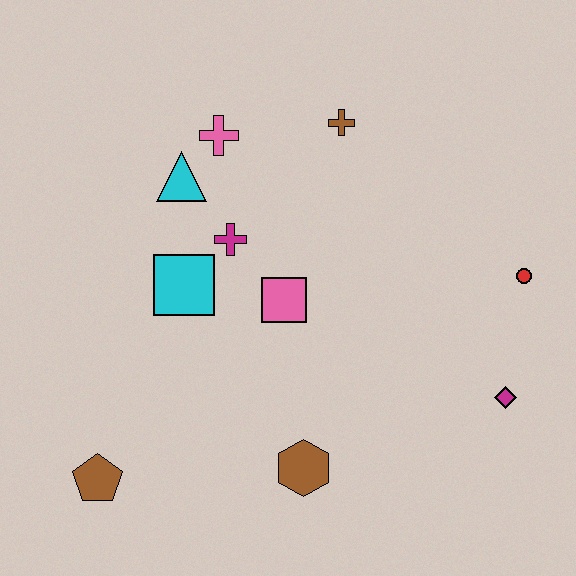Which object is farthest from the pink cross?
The magenta diamond is farthest from the pink cross.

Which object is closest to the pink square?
The magenta cross is closest to the pink square.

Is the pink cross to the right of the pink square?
No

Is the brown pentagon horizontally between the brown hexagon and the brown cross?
No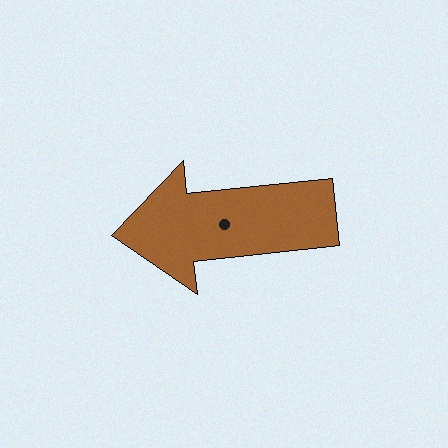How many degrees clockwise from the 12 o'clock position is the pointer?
Approximately 264 degrees.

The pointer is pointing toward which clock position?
Roughly 9 o'clock.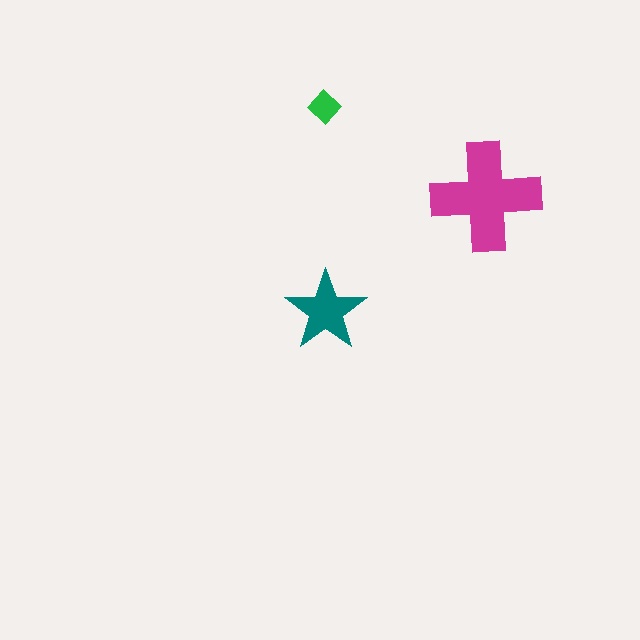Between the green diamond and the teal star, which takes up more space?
The teal star.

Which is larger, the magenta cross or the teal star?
The magenta cross.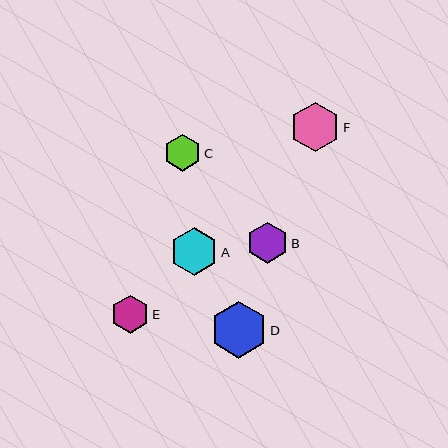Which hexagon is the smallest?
Hexagon C is the smallest with a size of approximately 37 pixels.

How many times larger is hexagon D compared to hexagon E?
Hexagon D is approximately 1.5 times the size of hexagon E.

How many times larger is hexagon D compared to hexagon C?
Hexagon D is approximately 1.5 times the size of hexagon C.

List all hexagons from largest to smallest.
From largest to smallest: D, F, A, B, E, C.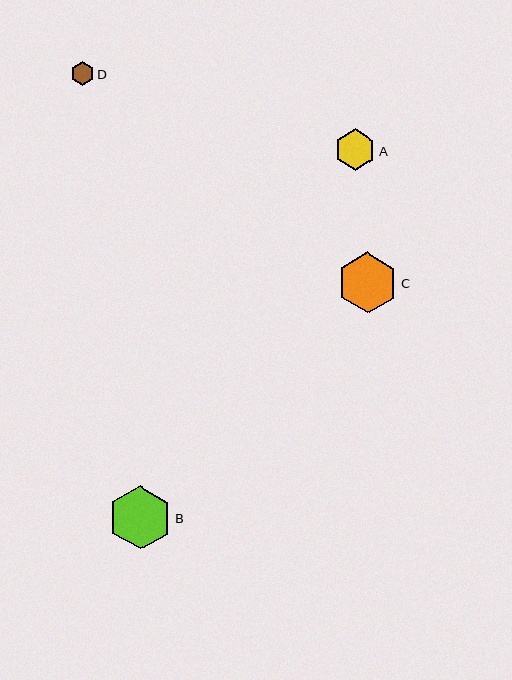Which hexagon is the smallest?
Hexagon D is the smallest with a size of approximately 24 pixels.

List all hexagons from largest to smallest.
From largest to smallest: B, C, A, D.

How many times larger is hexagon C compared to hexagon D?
Hexagon C is approximately 2.6 times the size of hexagon D.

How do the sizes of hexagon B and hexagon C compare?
Hexagon B and hexagon C are approximately the same size.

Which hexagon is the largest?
Hexagon B is the largest with a size of approximately 63 pixels.